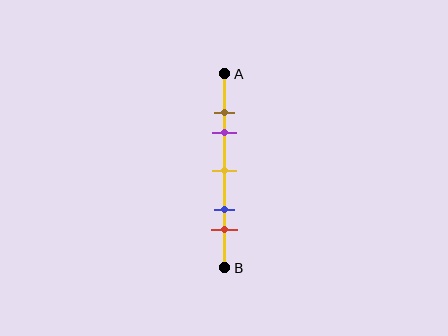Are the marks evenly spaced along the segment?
No, the marks are not evenly spaced.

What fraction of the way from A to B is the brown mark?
The brown mark is approximately 20% (0.2) of the way from A to B.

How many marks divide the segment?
There are 5 marks dividing the segment.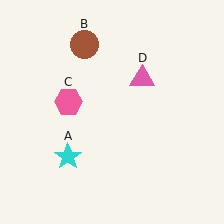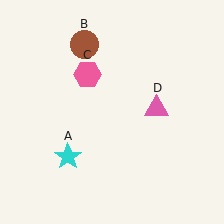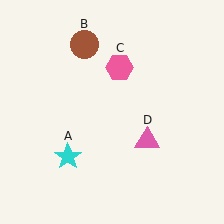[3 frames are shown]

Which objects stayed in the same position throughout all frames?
Cyan star (object A) and brown circle (object B) remained stationary.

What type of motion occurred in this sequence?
The pink hexagon (object C), pink triangle (object D) rotated clockwise around the center of the scene.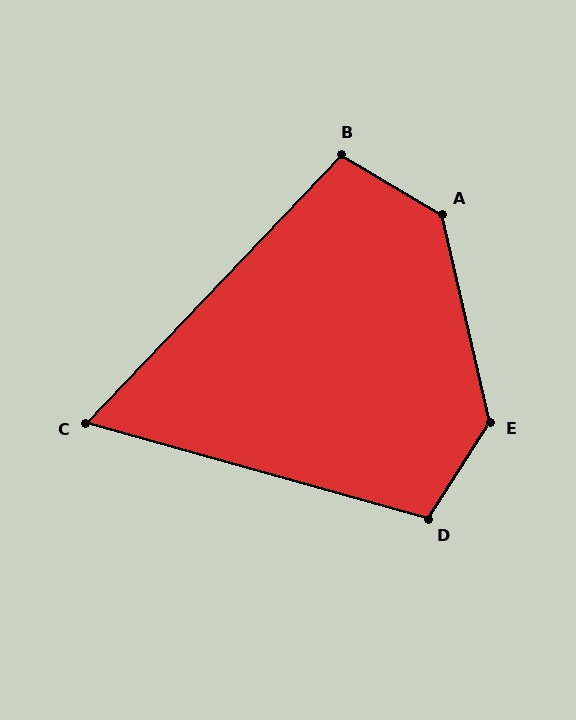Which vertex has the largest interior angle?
E, at approximately 134 degrees.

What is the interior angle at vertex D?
Approximately 107 degrees (obtuse).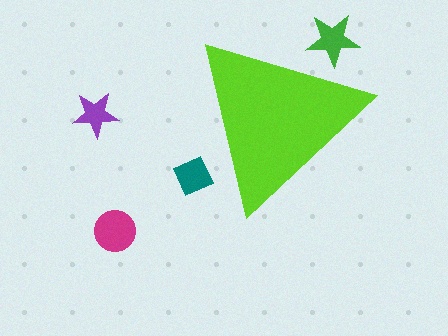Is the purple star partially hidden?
No, the purple star is fully visible.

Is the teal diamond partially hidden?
Yes, the teal diamond is partially hidden behind the lime triangle.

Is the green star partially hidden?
Yes, the green star is partially hidden behind the lime triangle.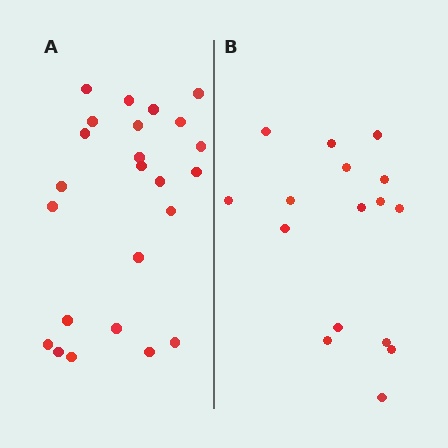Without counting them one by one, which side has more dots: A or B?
Region A (the left region) has more dots.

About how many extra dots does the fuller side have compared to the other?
Region A has roughly 8 or so more dots than region B.